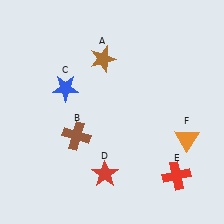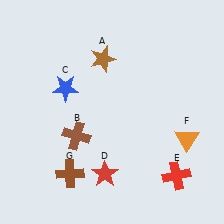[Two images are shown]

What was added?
A brown cross (G) was added in Image 2.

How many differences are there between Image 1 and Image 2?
There is 1 difference between the two images.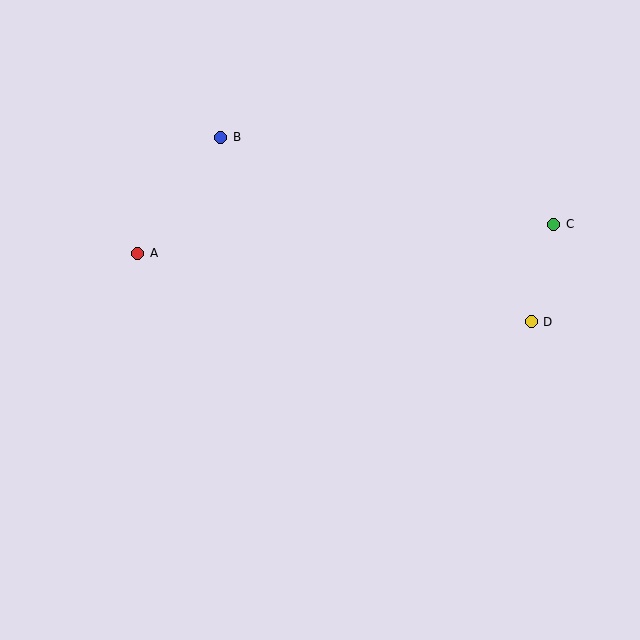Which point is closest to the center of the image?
Point A at (138, 253) is closest to the center.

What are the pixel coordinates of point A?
Point A is at (138, 253).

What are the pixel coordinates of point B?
Point B is at (221, 137).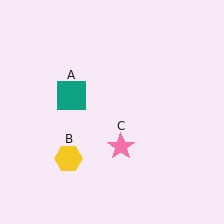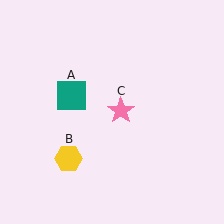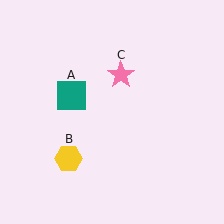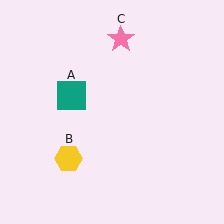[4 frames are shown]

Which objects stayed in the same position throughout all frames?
Teal square (object A) and yellow hexagon (object B) remained stationary.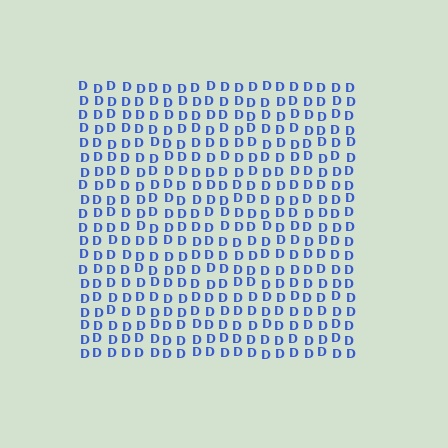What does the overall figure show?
The overall figure shows a square.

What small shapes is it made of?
It is made of small letter D's.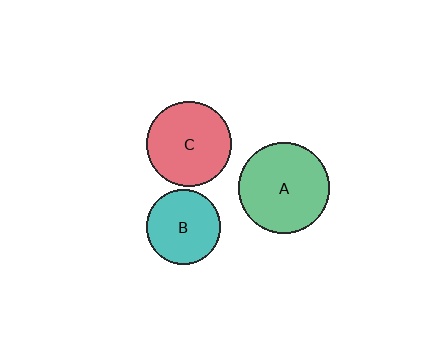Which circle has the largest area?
Circle A (green).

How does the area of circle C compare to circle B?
Approximately 1.3 times.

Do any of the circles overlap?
No, none of the circles overlap.